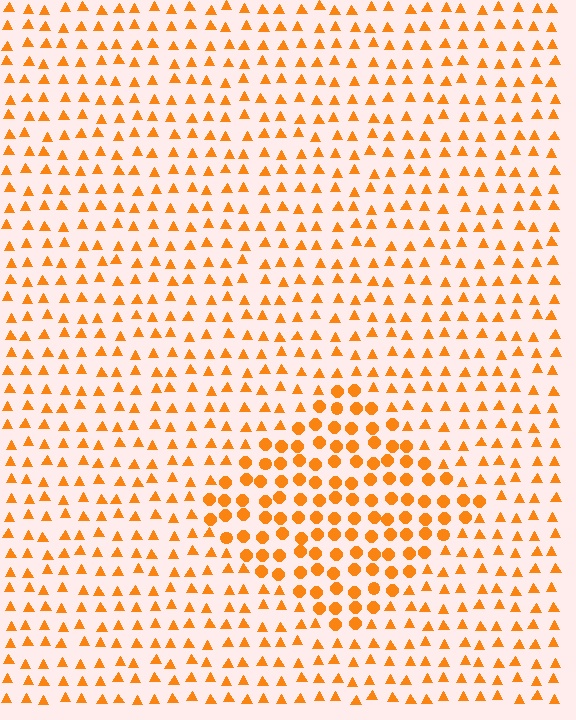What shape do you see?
I see a diamond.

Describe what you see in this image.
The image is filled with small orange elements arranged in a uniform grid. A diamond-shaped region contains circles, while the surrounding area contains triangles. The boundary is defined purely by the change in element shape.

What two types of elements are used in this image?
The image uses circles inside the diamond region and triangles outside it.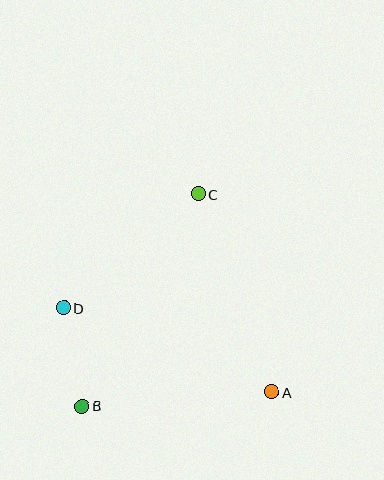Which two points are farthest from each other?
Points B and C are farthest from each other.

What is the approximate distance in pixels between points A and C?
The distance between A and C is approximately 211 pixels.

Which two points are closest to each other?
Points B and D are closest to each other.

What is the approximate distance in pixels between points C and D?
The distance between C and D is approximately 176 pixels.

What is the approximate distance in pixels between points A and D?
The distance between A and D is approximately 225 pixels.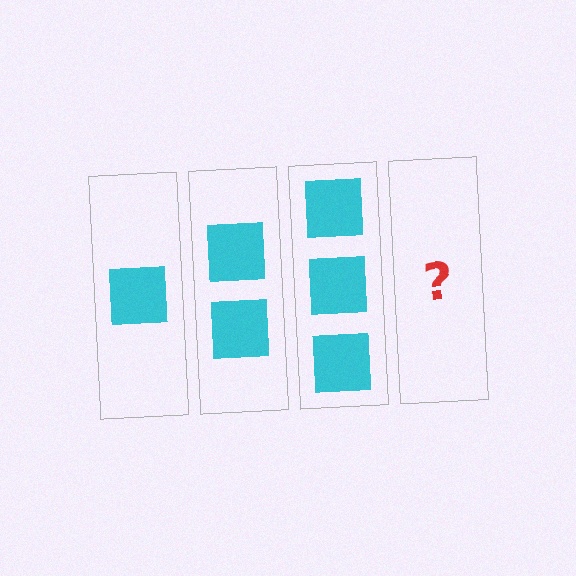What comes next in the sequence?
The next element should be 4 squares.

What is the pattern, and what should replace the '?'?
The pattern is that each step adds one more square. The '?' should be 4 squares.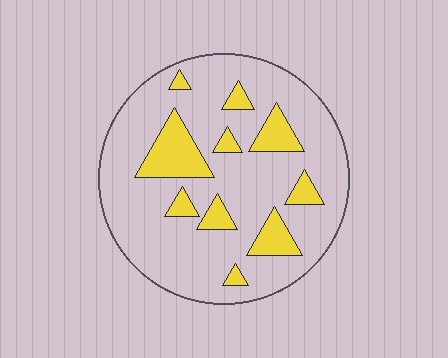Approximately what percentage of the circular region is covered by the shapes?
Approximately 20%.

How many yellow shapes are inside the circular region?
10.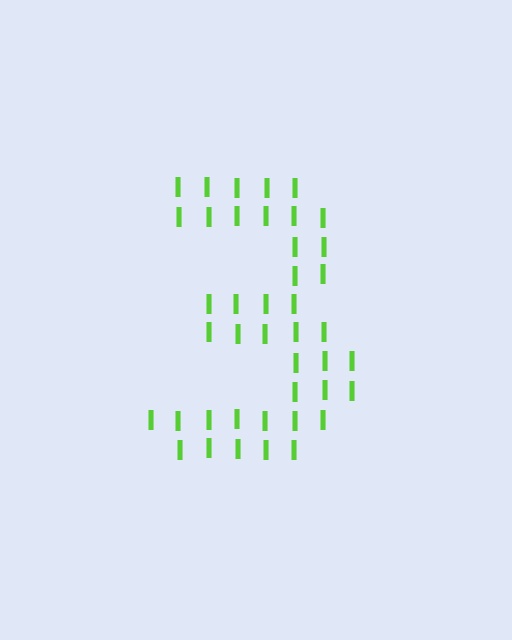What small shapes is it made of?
It is made of small letter I's.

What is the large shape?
The large shape is the digit 3.